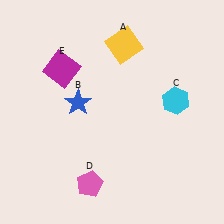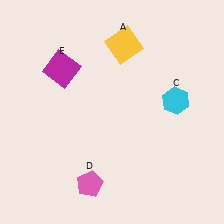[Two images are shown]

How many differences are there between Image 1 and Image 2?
There is 1 difference between the two images.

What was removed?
The blue star (B) was removed in Image 2.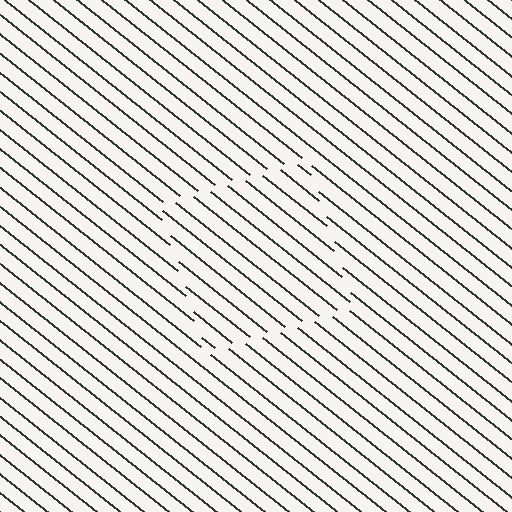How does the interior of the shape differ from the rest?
The interior of the shape contains the same grating, shifted by half a period — the contour is defined by the phase discontinuity where line-ends from the inner and outer gratings abut.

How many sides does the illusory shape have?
4 sides — the line-ends trace a square.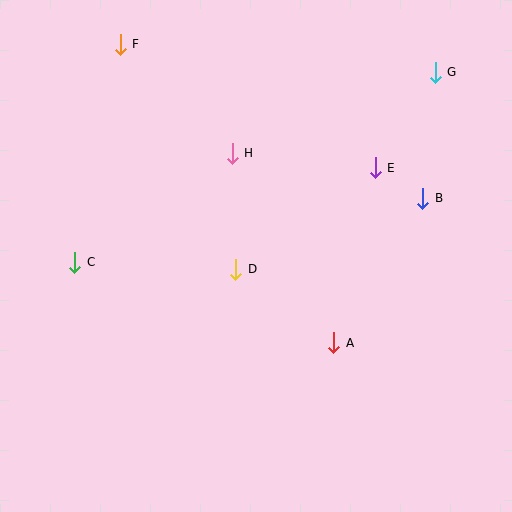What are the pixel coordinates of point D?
Point D is at (236, 269).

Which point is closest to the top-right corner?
Point G is closest to the top-right corner.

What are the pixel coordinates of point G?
Point G is at (435, 72).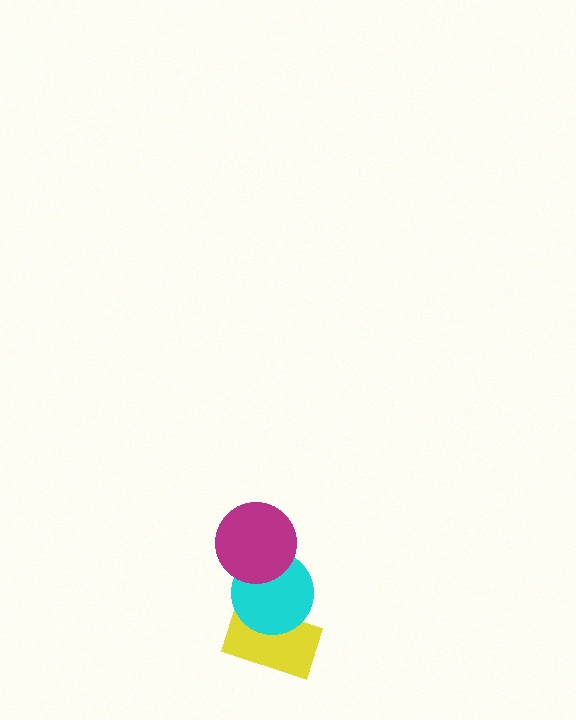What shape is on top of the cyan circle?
The magenta circle is on top of the cyan circle.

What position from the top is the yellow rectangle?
The yellow rectangle is 3rd from the top.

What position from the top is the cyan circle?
The cyan circle is 2nd from the top.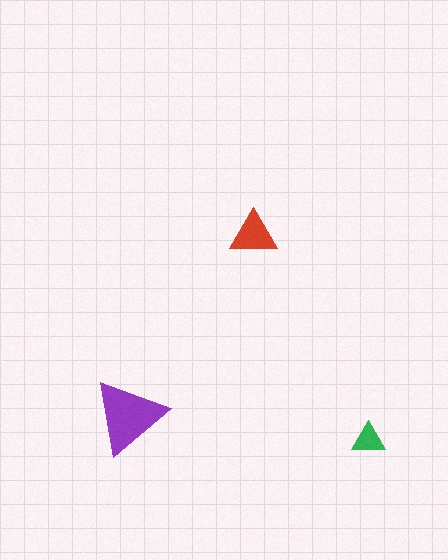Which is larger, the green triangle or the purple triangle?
The purple one.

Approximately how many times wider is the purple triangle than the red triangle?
About 1.5 times wider.